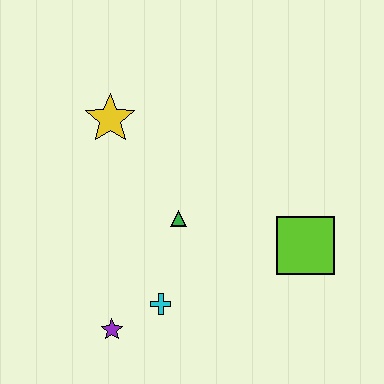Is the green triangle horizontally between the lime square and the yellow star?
Yes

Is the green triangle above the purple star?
Yes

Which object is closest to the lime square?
The green triangle is closest to the lime square.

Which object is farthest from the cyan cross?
The yellow star is farthest from the cyan cross.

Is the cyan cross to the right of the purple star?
Yes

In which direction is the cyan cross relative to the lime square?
The cyan cross is to the left of the lime square.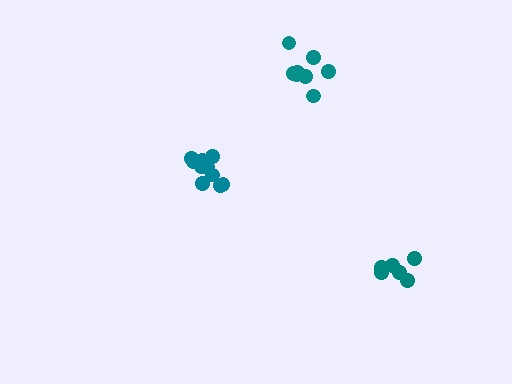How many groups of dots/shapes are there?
There are 3 groups.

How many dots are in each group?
Group 1: 11 dots, Group 2: 6 dots, Group 3: 8 dots (25 total).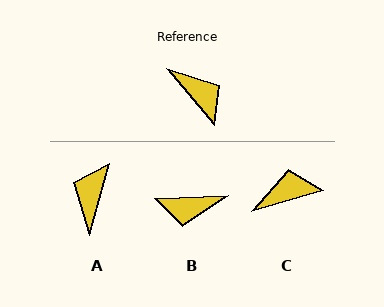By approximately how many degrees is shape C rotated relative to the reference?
Approximately 67 degrees counter-clockwise.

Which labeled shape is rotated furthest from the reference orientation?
B, about 127 degrees away.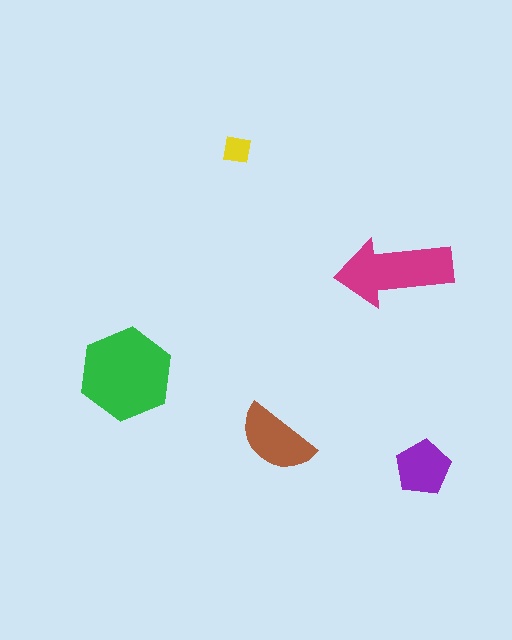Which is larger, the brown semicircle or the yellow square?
The brown semicircle.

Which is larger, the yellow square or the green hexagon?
The green hexagon.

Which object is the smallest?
The yellow square.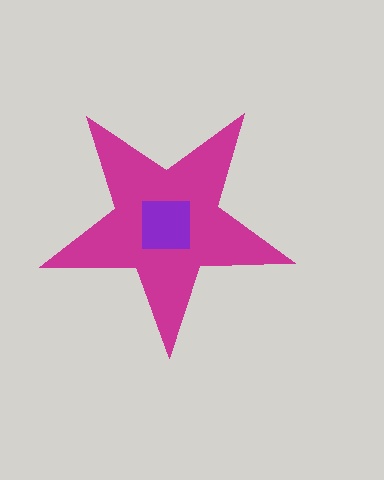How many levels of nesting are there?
2.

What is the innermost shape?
The purple square.